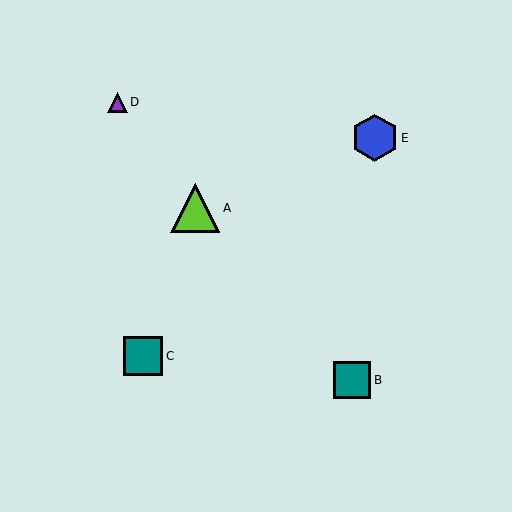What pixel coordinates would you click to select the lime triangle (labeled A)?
Click at (195, 208) to select the lime triangle A.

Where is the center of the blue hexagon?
The center of the blue hexagon is at (375, 138).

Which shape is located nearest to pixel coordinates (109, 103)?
The purple triangle (labeled D) at (117, 102) is nearest to that location.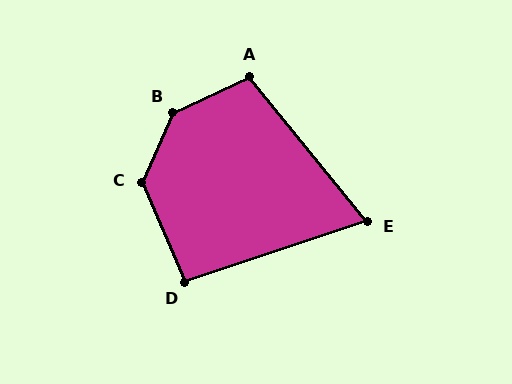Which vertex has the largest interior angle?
B, at approximately 139 degrees.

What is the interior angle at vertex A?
Approximately 104 degrees (obtuse).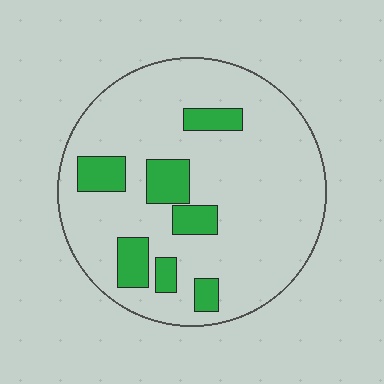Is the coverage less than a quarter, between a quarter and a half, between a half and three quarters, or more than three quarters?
Less than a quarter.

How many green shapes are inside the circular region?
7.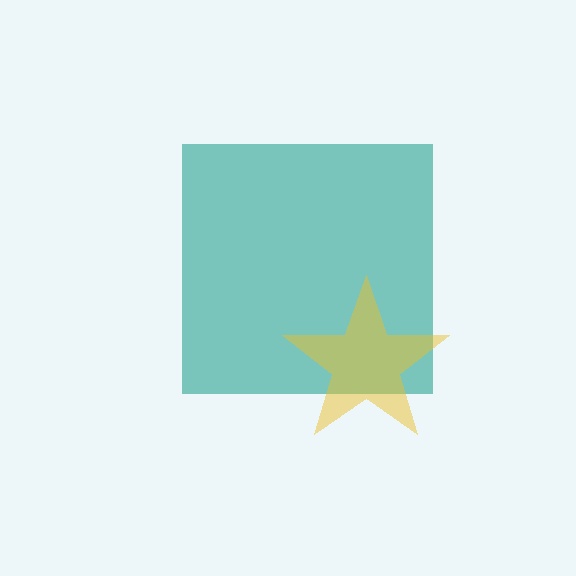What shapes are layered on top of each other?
The layered shapes are: a teal square, a yellow star.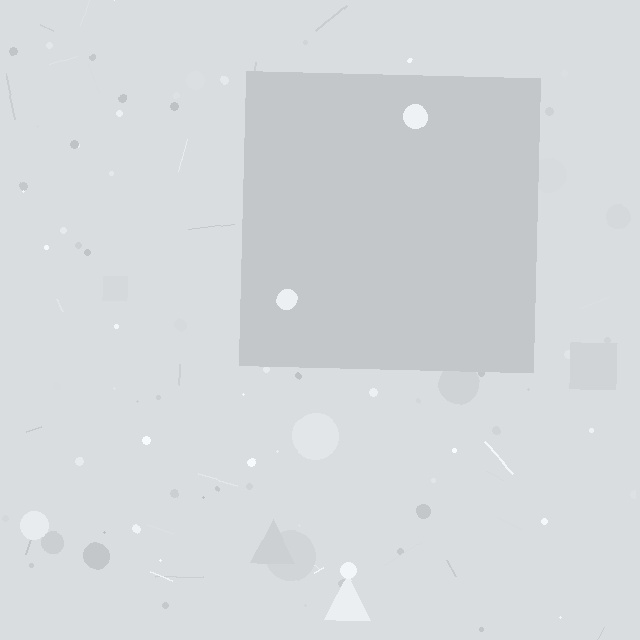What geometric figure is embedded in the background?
A square is embedded in the background.